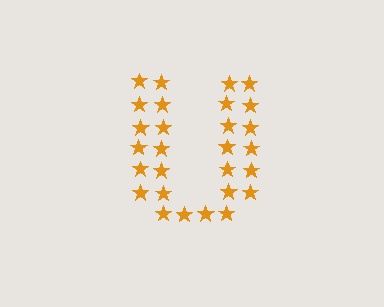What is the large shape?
The large shape is the letter U.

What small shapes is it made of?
It is made of small stars.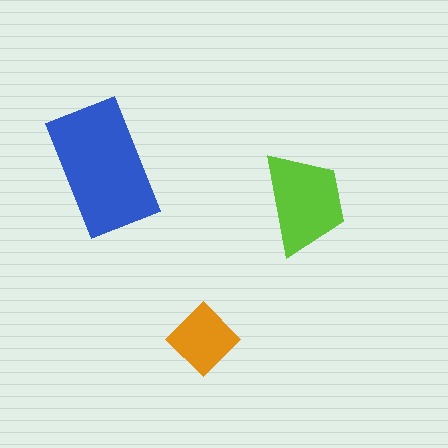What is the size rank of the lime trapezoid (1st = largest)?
2nd.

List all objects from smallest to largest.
The orange diamond, the lime trapezoid, the blue rectangle.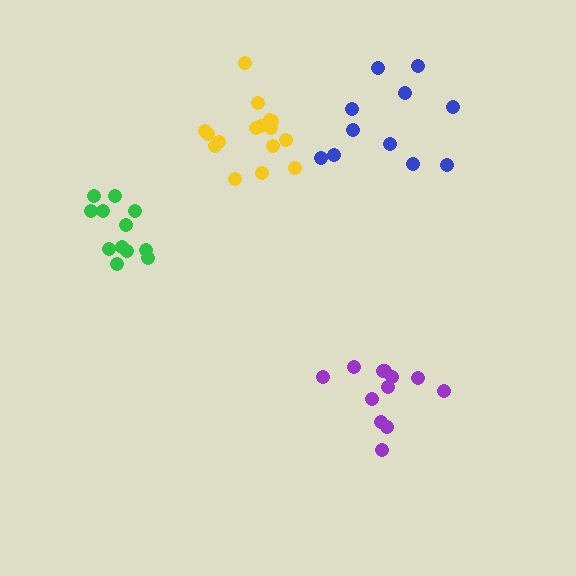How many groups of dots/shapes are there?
There are 4 groups.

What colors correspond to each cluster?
The clusters are colored: yellow, purple, green, blue.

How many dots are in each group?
Group 1: 16 dots, Group 2: 12 dots, Group 3: 12 dots, Group 4: 11 dots (51 total).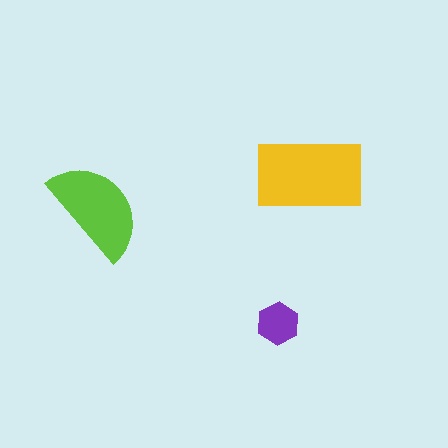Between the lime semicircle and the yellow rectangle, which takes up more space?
The yellow rectangle.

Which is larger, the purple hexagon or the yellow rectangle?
The yellow rectangle.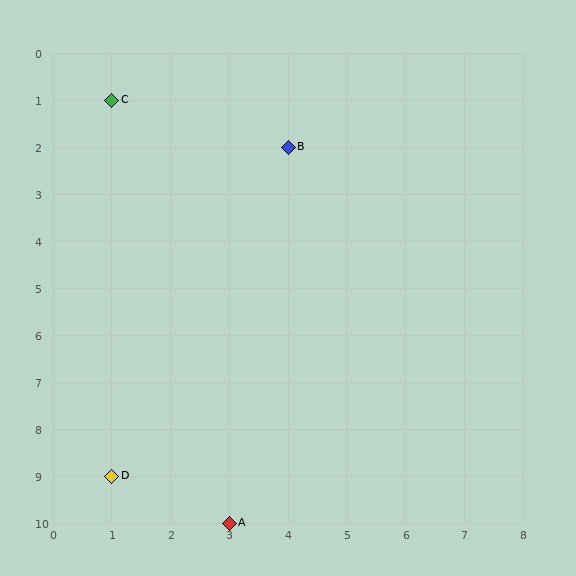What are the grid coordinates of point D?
Point D is at grid coordinates (1, 9).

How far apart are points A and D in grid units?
Points A and D are 2 columns and 1 row apart (about 2.2 grid units diagonally).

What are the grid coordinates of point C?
Point C is at grid coordinates (1, 1).